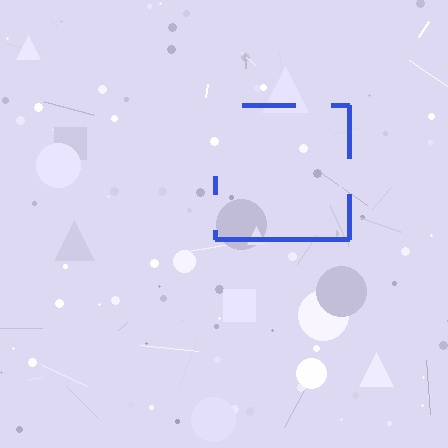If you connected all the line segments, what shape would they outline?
They would outline a square.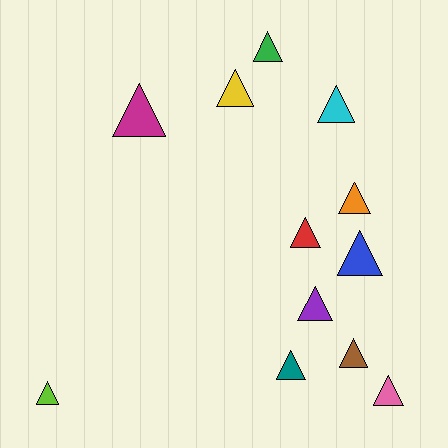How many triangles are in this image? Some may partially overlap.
There are 12 triangles.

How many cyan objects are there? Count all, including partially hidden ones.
There is 1 cyan object.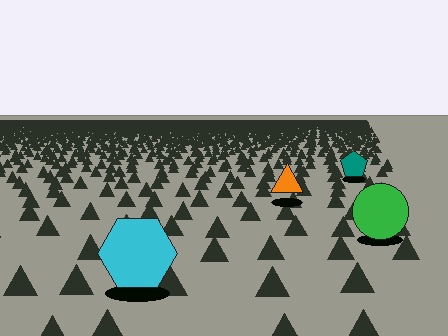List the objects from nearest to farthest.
From nearest to farthest: the cyan hexagon, the green circle, the orange triangle, the teal pentagon.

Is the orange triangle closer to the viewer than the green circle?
No. The green circle is closer — you can tell from the texture gradient: the ground texture is coarser near it.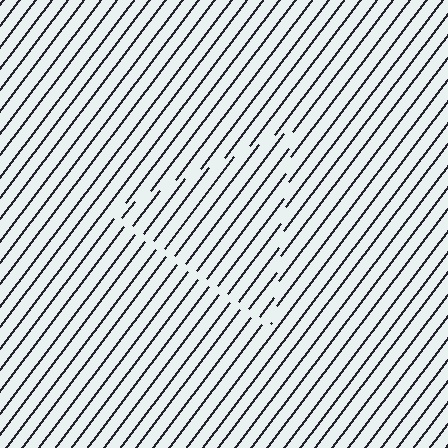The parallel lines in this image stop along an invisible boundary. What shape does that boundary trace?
An illusory triangle. The interior of the shape contains the same grating, shifted by half a period — the contour is defined by the phase discontinuity where line-ends from the inner and outer gratings abut.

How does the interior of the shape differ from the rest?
The interior of the shape contains the same grating, shifted by half a period — the contour is defined by the phase discontinuity where line-ends from the inner and outer gratings abut.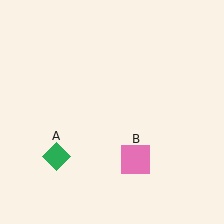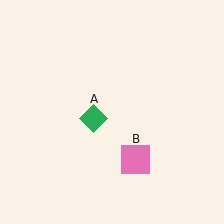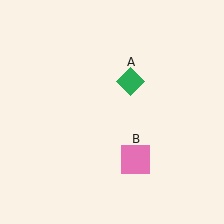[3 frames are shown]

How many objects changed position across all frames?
1 object changed position: green diamond (object A).